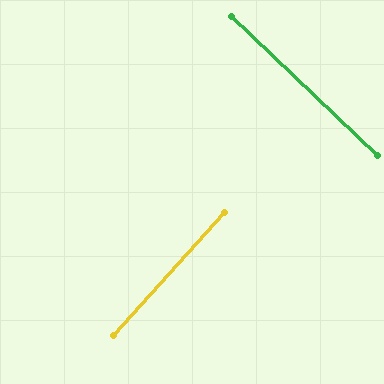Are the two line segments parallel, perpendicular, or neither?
Perpendicular — they meet at approximately 88°.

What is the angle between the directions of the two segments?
Approximately 88 degrees.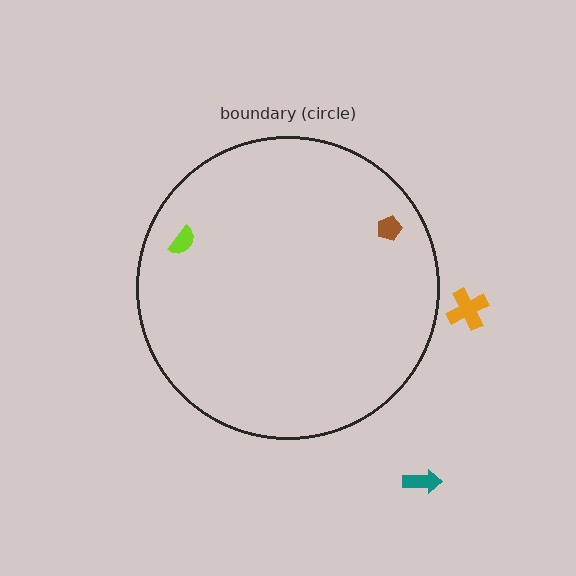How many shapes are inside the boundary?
2 inside, 2 outside.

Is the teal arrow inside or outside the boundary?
Outside.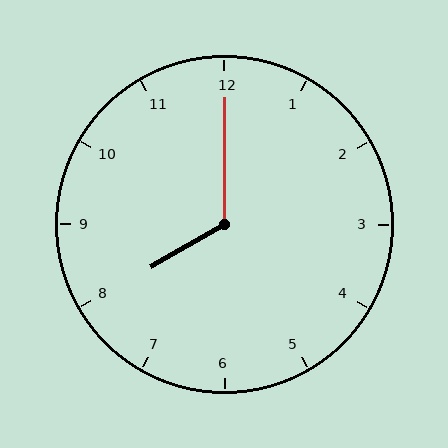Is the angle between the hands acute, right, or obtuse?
It is obtuse.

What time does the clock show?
8:00.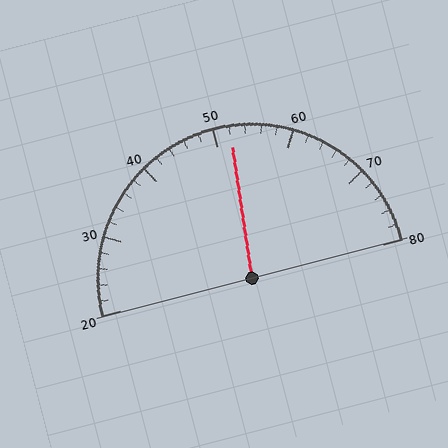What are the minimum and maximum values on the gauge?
The gauge ranges from 20 to 80.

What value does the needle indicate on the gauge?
The needle indicates approximately 52.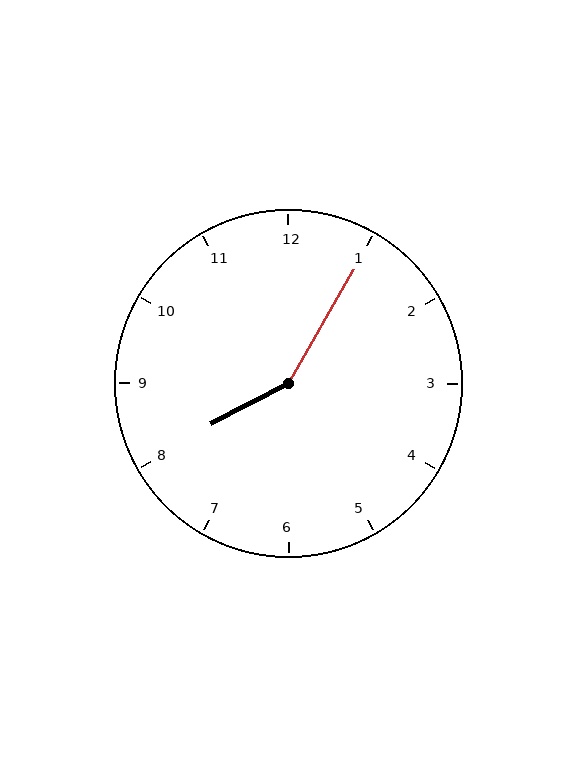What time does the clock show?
8:05.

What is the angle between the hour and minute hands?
Approximately 148 degrees.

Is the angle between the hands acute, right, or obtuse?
It is obtuse.